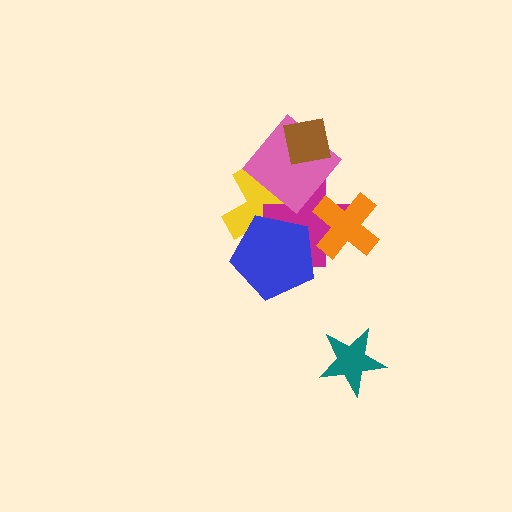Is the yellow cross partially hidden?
Yes, it is partially covered by another shape.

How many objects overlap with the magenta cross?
4 objects overlap with the magenta cross.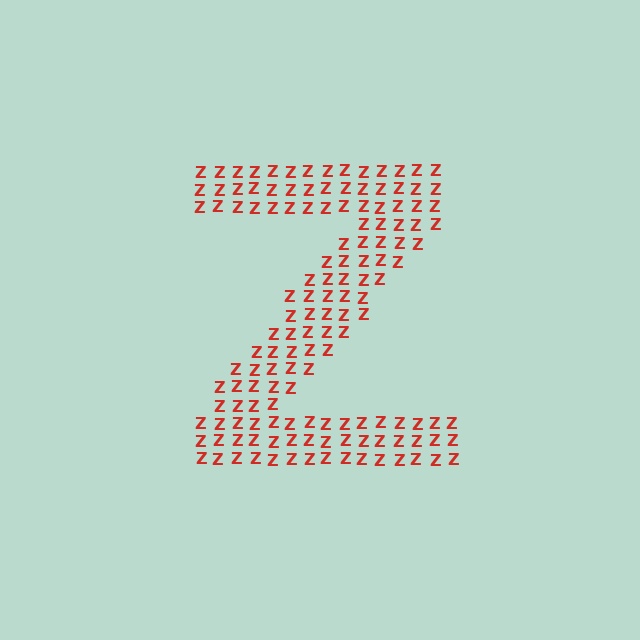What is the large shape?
The large shape is the letter Z.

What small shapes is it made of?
It is made of small letter Z's.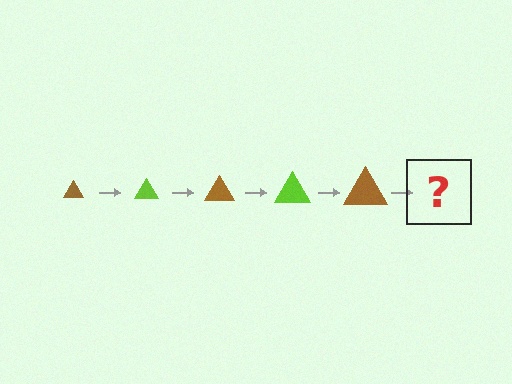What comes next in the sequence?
The next element should be a lime triangle, larger than the previous one.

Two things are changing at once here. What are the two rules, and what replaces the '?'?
The two rules are that the triangle grows larger each step and the color cycles through brown and lime. The '?' should be a lime triangle, larger than the previous one.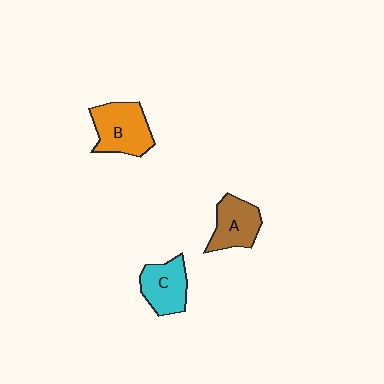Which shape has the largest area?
Shape B (orange).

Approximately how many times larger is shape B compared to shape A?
Approximately 1.2 times.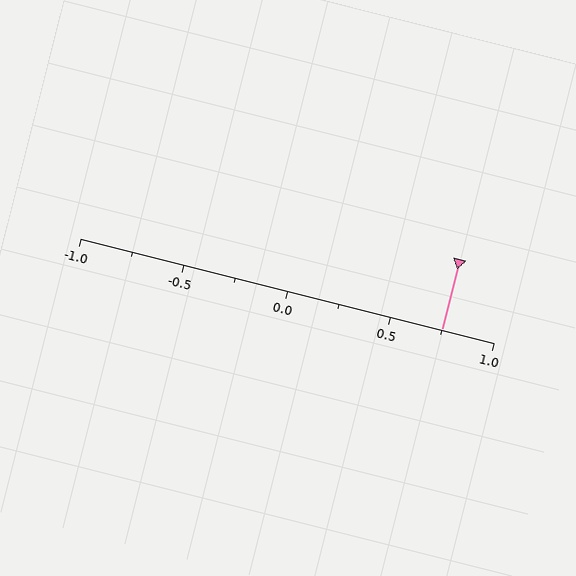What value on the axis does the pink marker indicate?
The marker indicates approximately 0.75.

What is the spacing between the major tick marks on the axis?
The major ticks are spaced 0.5 apart.